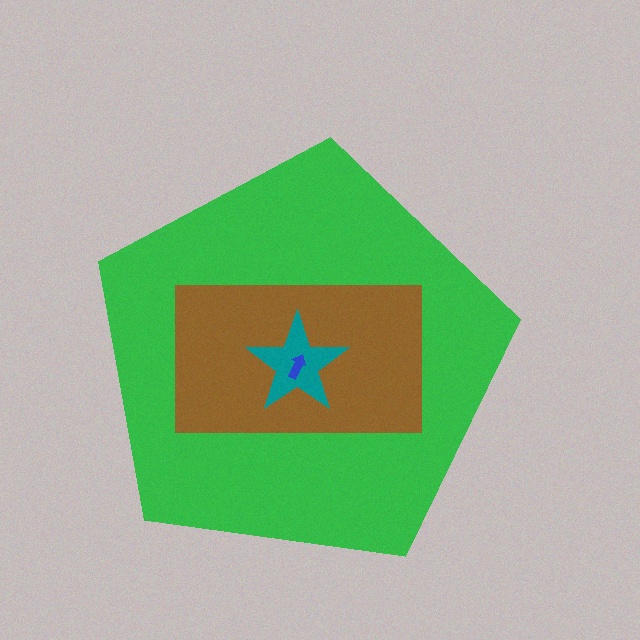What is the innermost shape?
The blue arrow.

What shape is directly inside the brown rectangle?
The teal star.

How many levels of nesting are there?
4.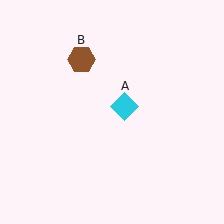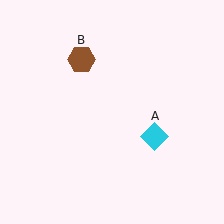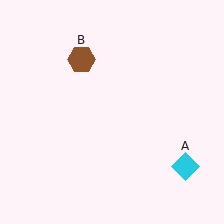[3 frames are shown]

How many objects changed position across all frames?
1 object changed position: cyan diamond (object A).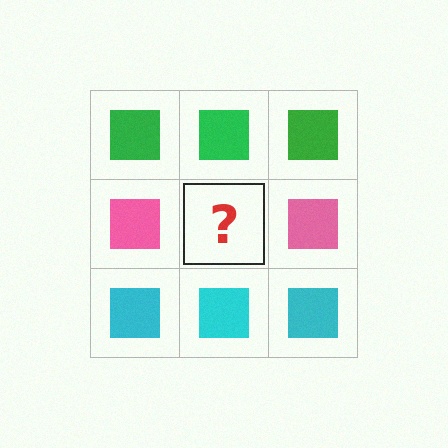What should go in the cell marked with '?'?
The missing cell should contain a pink square.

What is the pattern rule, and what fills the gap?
The rule is that each row has a consistent color. The gap should be filled with a pink square.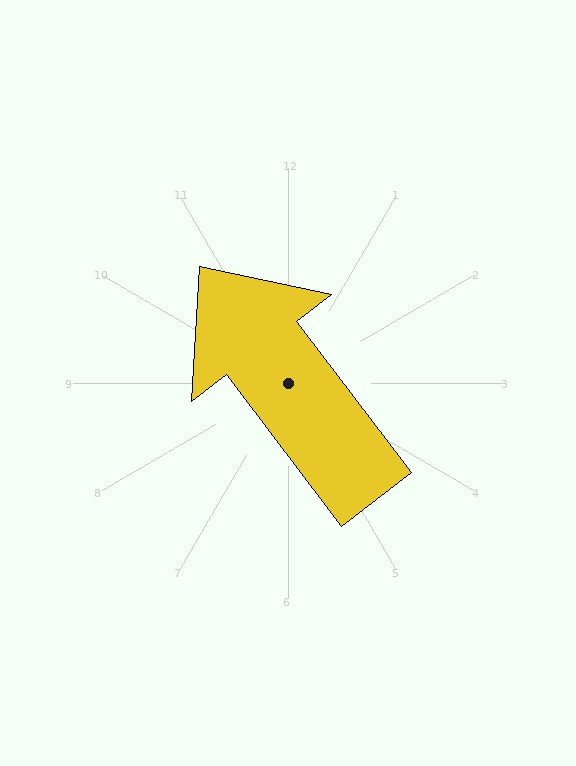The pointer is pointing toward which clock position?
Roughly 11 o'clock.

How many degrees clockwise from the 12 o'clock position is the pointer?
Approximately 323 degrees.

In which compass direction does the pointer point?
Northwest.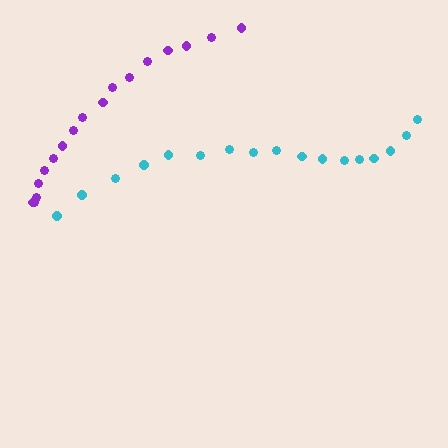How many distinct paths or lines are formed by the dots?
There are 2 distinct paths.